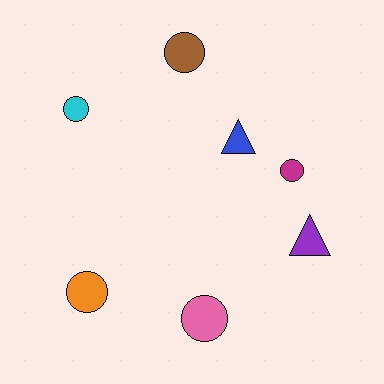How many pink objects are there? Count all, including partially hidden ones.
There is 1 pink object.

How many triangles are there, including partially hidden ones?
There are 2 triangles.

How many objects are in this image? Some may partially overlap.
There are 7 objects.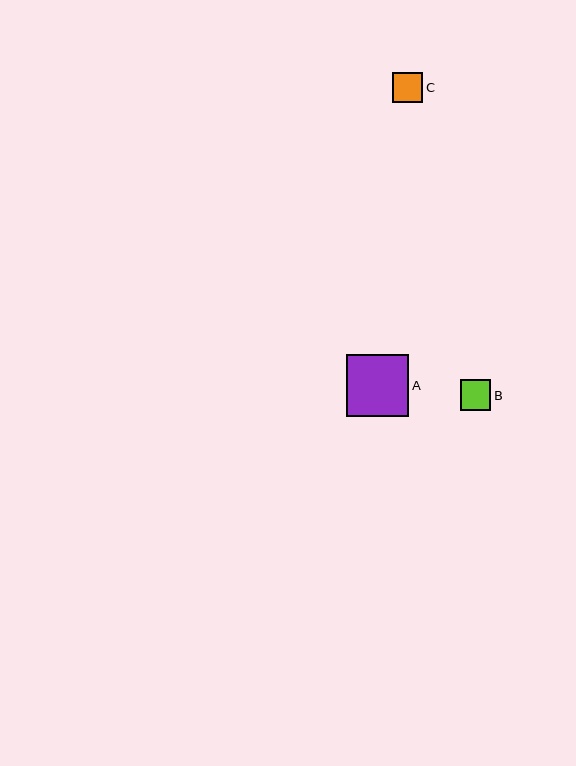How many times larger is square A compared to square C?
Square A is approximately 2.1 times the size of square C.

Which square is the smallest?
Square C is the smallest with a size of approximately 30 pixels.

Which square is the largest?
Square A is the largest with a size of approximately 62 pixels.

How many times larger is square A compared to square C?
Square A is approximately 2.1 times the size of square C.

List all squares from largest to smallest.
From largest to smallest: A, B, C.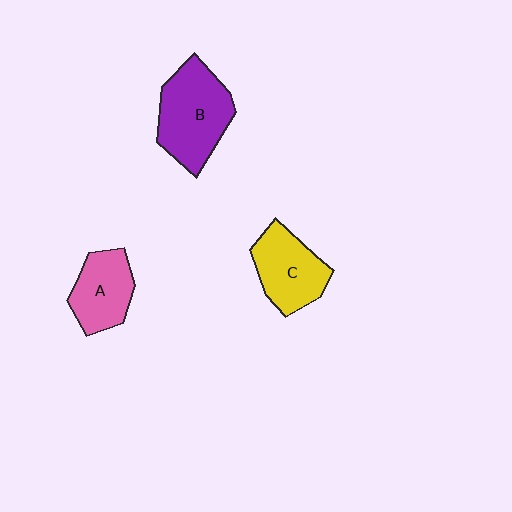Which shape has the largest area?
Shape B (purple).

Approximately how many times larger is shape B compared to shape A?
Approximately 1.5 times.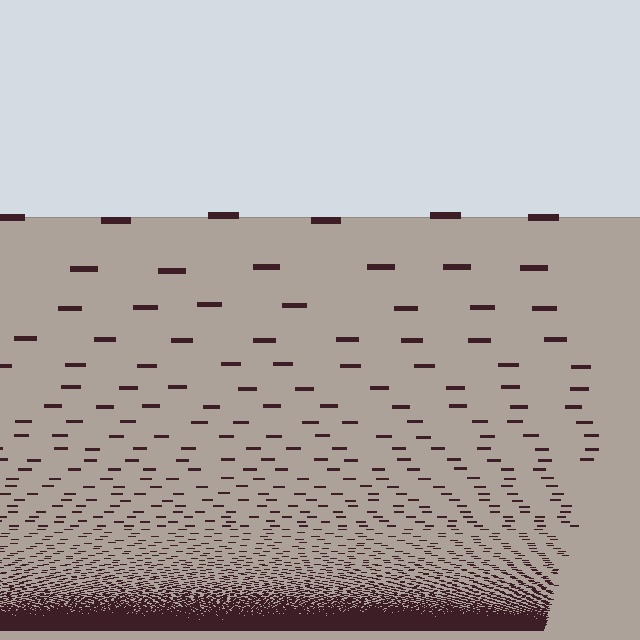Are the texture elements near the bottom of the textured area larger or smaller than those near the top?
Smaller. The gradient is inverted — elements near the bottom are smaller and denser.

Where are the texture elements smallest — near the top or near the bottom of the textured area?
Near the bottom.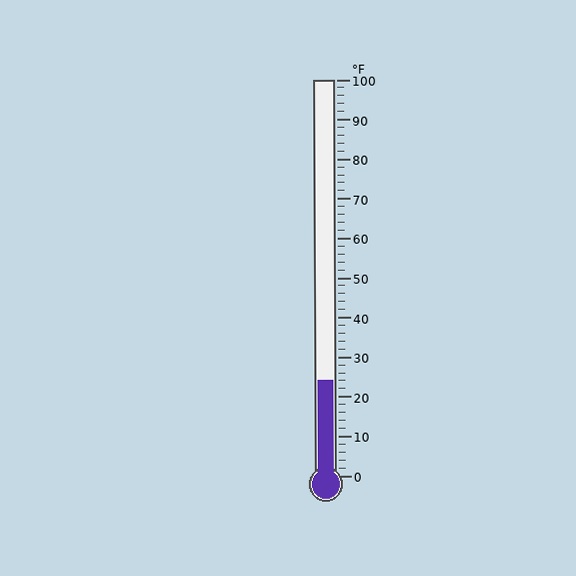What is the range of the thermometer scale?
The thermometer scale ranges from 0°F to 100°F.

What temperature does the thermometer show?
The thermometer shows approximately 24°F.